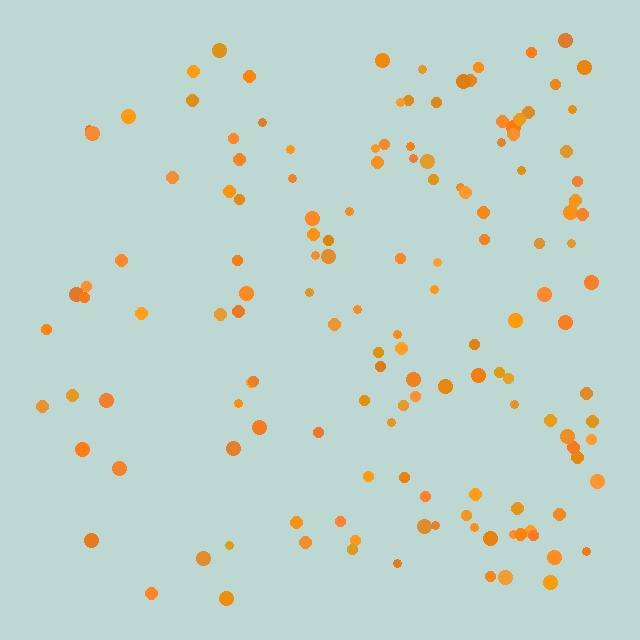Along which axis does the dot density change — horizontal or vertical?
Horizontal.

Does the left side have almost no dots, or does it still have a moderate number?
Still a moderate number, just noticeably fewer than the right.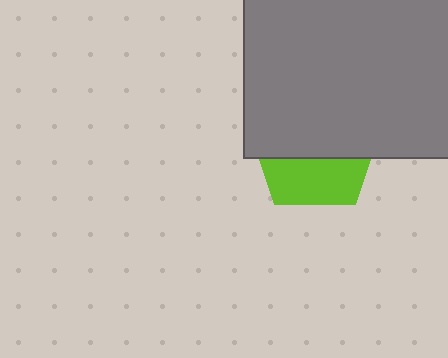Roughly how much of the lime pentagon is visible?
A small part of it is visible (roughly 38%).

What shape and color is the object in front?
The object in front is a gray rectangle.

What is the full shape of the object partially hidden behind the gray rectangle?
The partially hidden object is a lime pentagon.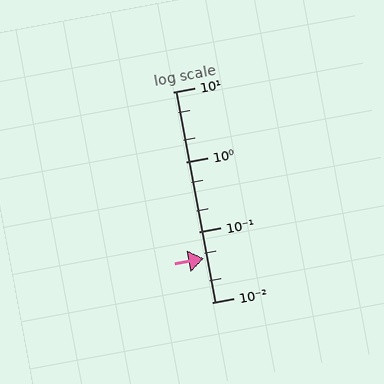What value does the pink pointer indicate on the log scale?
The pointer indicates approximately 0.042.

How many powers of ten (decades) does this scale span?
The scale spans 3 decades, from 0.01 to 10.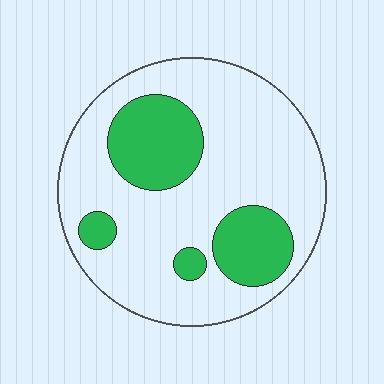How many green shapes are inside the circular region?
4.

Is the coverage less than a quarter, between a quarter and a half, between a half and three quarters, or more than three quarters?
Between a quarter and a half.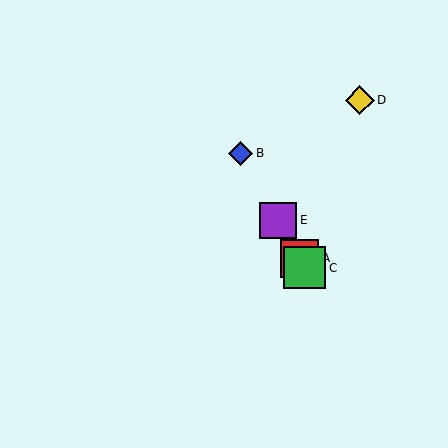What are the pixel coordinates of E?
Object E is at (278, 220).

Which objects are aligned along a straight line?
Objects A, B, C, E are aligned along a straight line.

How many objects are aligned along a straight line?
4 objects (A, B, C, E) are aligned along a straight line.